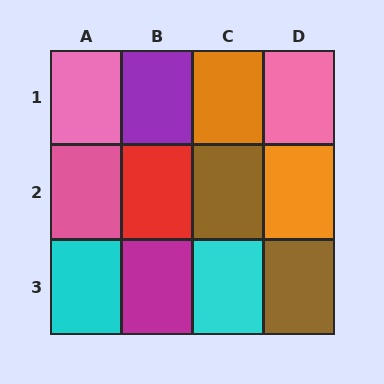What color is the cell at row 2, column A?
Pink.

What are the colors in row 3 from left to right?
Cyan, magenta, cyan, brown.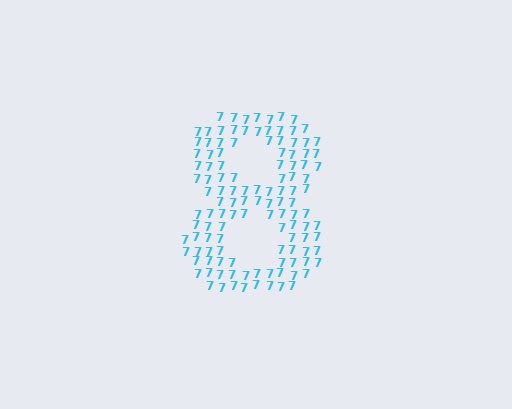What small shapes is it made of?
It is made of small digit 7's.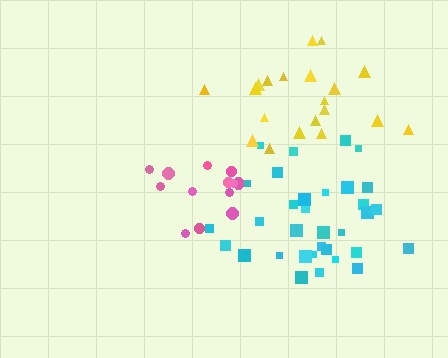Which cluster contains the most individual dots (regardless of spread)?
Cyan (34).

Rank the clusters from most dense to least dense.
cyan, pink, yellow.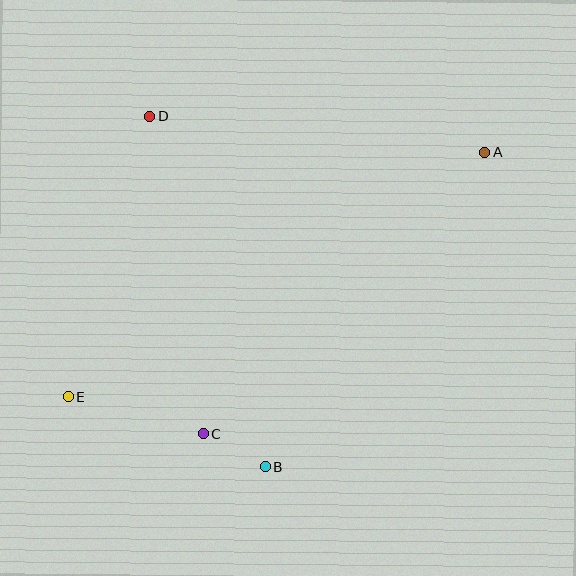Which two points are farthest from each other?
Points A and E are farthest from each other.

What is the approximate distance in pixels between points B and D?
The distance between B and D is approximately 369 pixels.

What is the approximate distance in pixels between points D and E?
The distance between D and E is approximately 293 pixels.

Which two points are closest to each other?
Points B and C are closest to each other.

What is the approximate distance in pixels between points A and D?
The distance between A and D is approximately 338 pixels.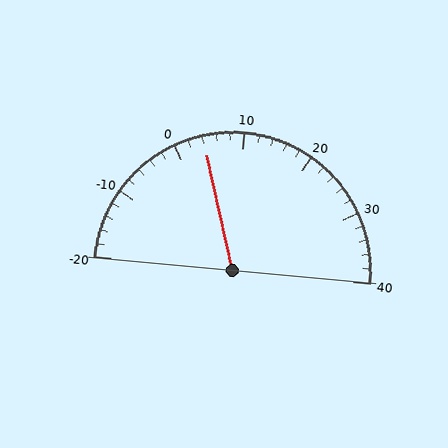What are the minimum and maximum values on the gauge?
The gauge ranges from -20 to 40.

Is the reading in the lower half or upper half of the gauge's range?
The reading is in the lower half of the range (-20 to 40).